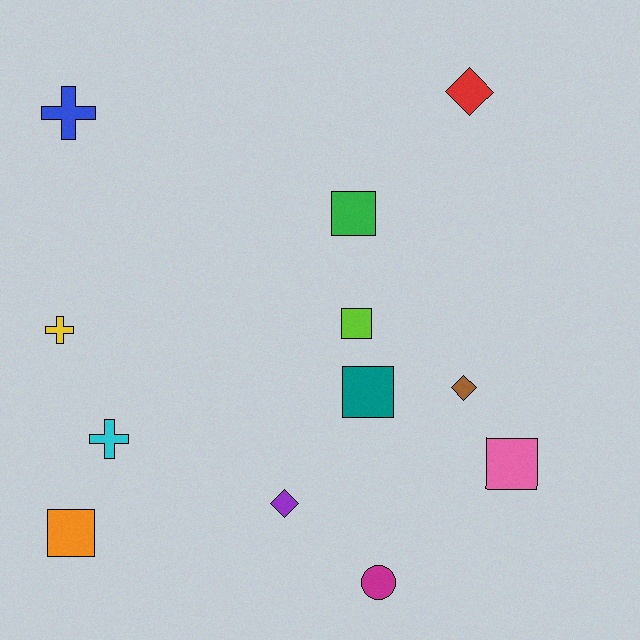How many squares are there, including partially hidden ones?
There are 5 squares.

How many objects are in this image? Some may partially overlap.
There are 12 objects.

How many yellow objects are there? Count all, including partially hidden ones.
There is 1 yellow object.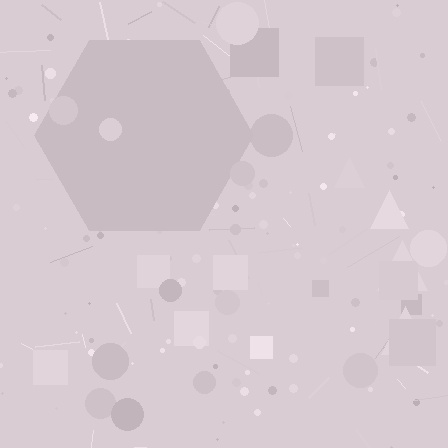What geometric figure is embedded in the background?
A hexagon is embedded in the background.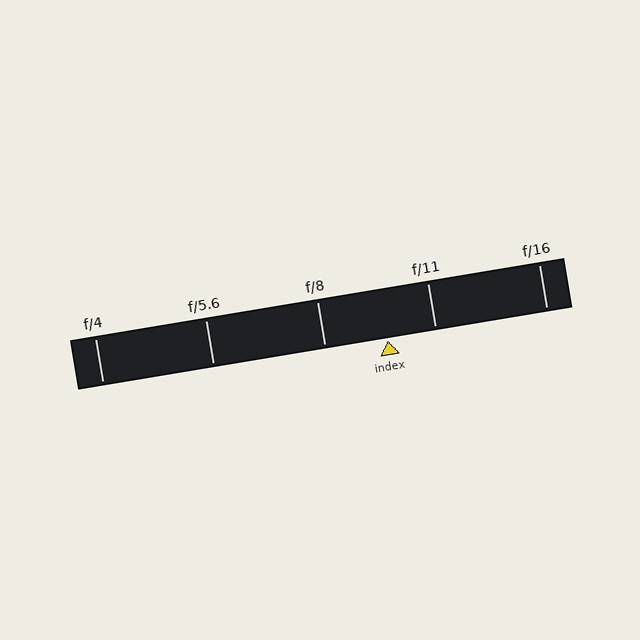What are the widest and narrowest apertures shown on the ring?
The widest aperture shown is f/4 and the narrowest is f/16.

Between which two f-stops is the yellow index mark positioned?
The index mark is between f/8 and f/11.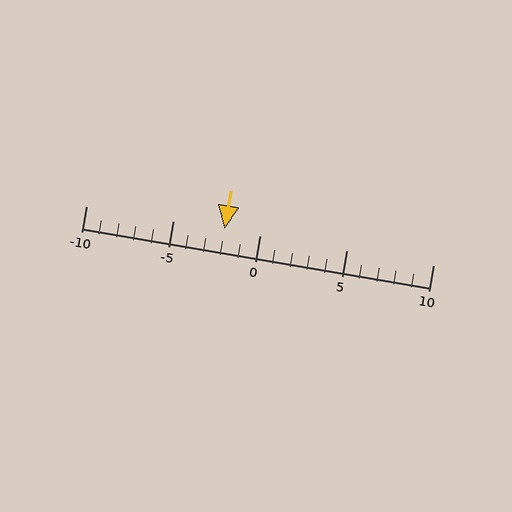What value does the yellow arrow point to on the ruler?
The yellow arrow points to approximately -2.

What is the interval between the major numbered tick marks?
The major tick marks are spaced 5 units apart.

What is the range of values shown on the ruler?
The ruler shows values from -10 to 10.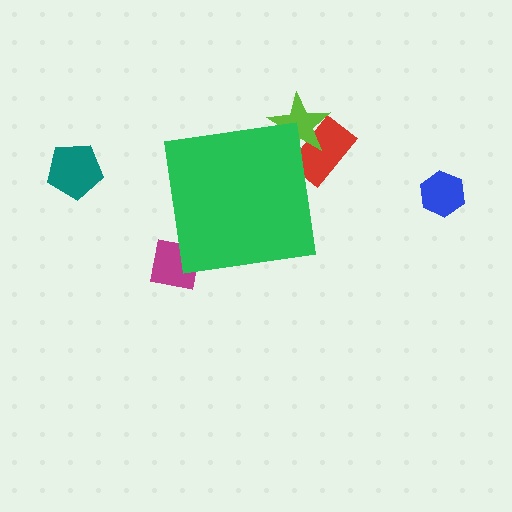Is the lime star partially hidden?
Yes, the lime star is partially hidden behind the green square.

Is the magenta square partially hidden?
Yes, the magenta square is partially hidden behind the green square.